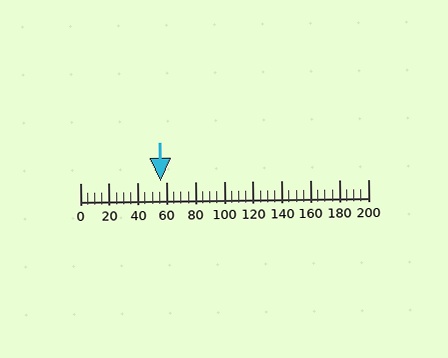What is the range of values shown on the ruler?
The ruler shows values from 0 to 200.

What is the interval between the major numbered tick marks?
The major tick marks are spaced 20 units apart.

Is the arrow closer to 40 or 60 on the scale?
The arrow is closer to 60.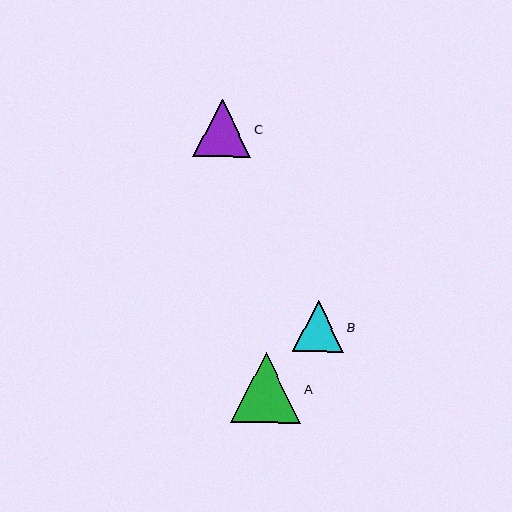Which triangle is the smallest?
Triangle B is the smallest with a size of approximately 51 pixels.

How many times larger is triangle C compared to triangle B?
Triangle C is approximately 1.1 times the size of triangle B.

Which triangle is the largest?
Triangle A is the largest with a size of approximately 70 pixels.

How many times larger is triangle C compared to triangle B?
Triangle C is approximately 1.1 times the size of triangle B.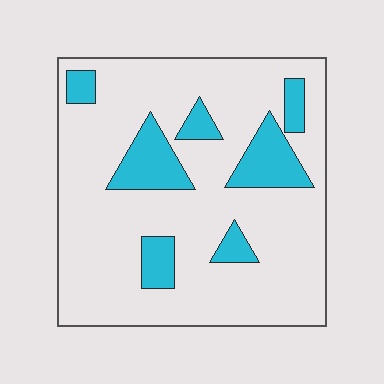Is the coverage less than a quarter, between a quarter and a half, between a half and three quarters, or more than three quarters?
Less than a quarter.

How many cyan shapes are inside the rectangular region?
7.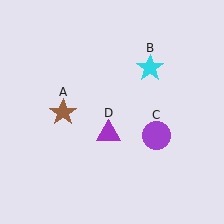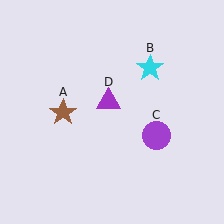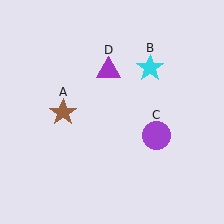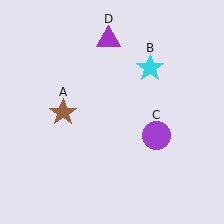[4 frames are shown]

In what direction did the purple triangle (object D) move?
The purple triangle (object D) moved up.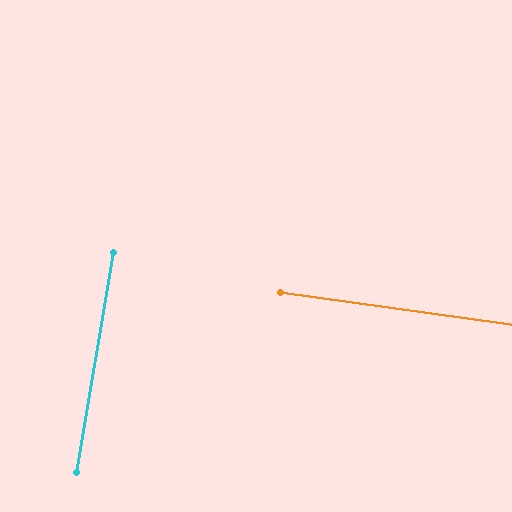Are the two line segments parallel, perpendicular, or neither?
Perpendicular — they meet at approximately 89°.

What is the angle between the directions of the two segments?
Approximately 89 degrees.